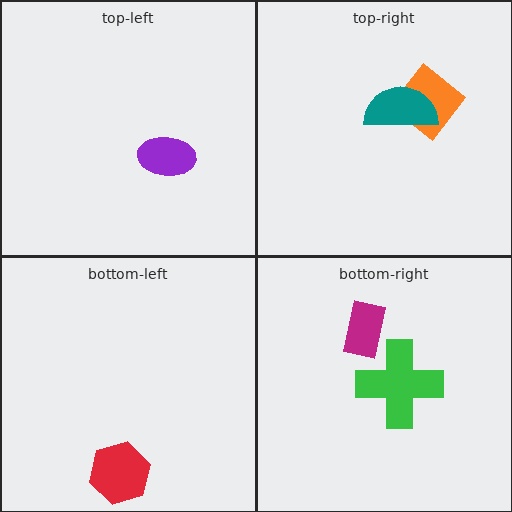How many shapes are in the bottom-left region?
1.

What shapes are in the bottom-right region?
The green cross, the magenta rectangle.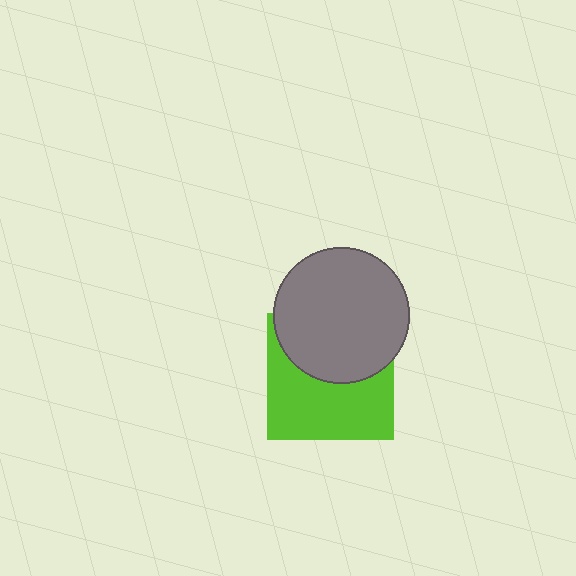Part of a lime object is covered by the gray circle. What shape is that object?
It is a square.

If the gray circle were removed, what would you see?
You would see the complete lime square.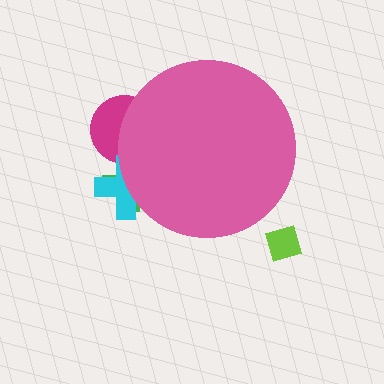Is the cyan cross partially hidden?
Yes, the cyan cross is partially hidden behind the pink circle.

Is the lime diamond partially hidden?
No, the lime diamond is fully visible.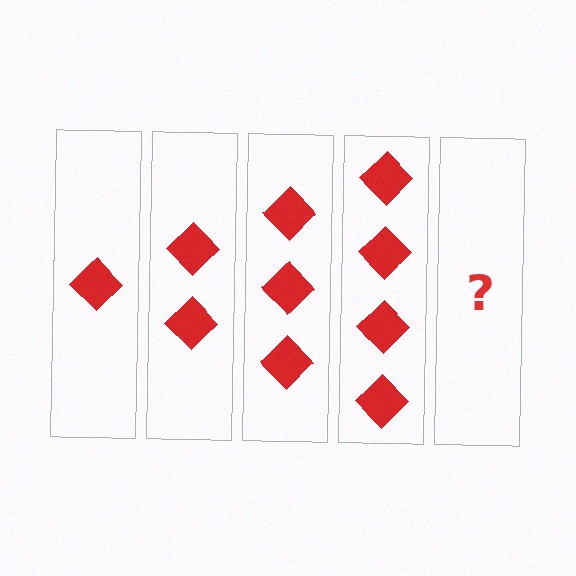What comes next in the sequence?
The next element should be 5 diamonds.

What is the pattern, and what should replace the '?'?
The pattern is that each step adds one more diamond. The '?' should be 5 diamonds.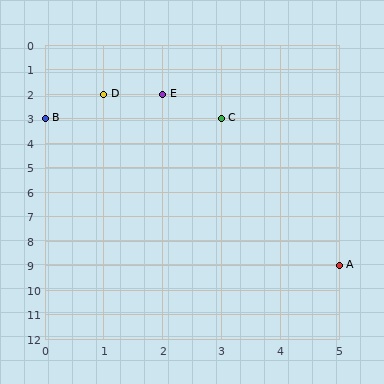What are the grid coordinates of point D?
Point D is at grid coordinates (1, 2).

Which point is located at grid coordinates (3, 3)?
Point C is at (3, 3).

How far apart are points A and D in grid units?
Points A and D are 4 columns and 7 rows apart (about 8.1 grid units diagonally).